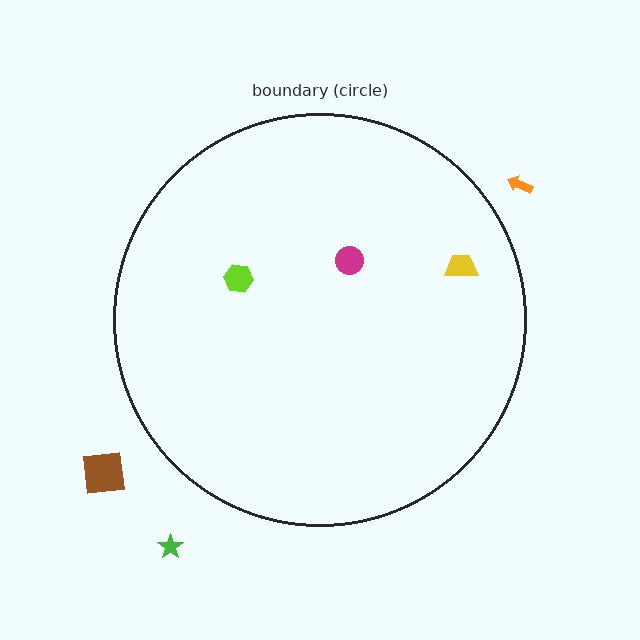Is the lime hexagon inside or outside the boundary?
Inside.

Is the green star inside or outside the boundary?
Outside.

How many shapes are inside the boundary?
3 inside, 3 outside.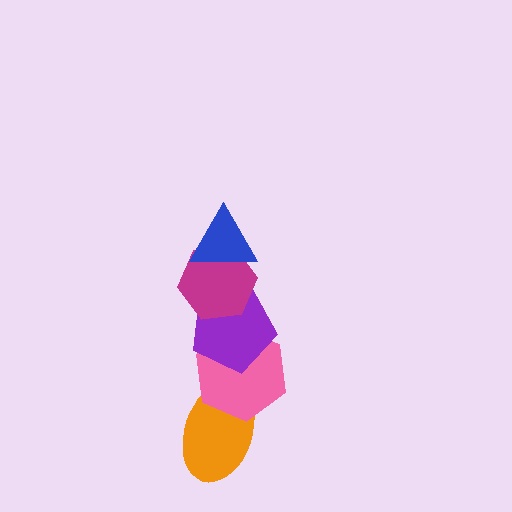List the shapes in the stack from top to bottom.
From top to bottom: the blue triangle, the magenta hexagon, the purple pentagon, the pink hexagon, the orange ellipse.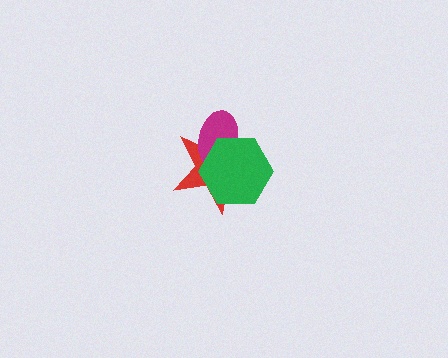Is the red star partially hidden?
Yes, it is partially covered by another shape.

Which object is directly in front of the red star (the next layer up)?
The magenta ellipse is directly in front of the red star.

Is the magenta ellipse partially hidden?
Yes, it is partially covered by another shape.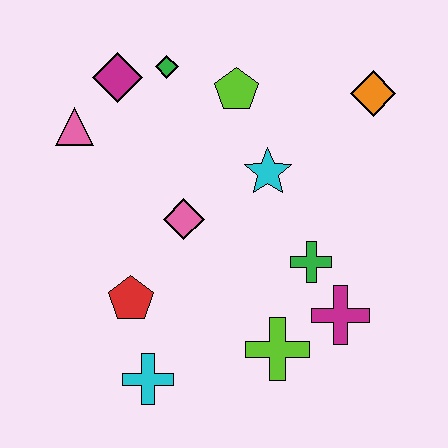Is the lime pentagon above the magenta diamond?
No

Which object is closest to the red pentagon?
The cyan cross is closest to the red pentagon.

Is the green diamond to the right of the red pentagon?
Yes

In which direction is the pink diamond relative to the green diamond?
The pink diamond is below the green diamond.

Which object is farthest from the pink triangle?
The magenta cross is farthest from the pink triangle.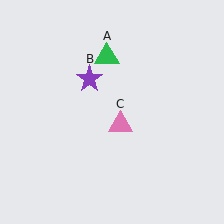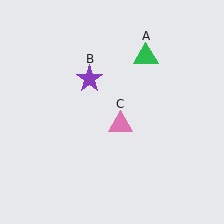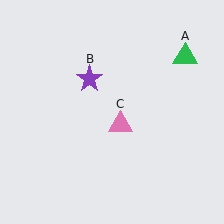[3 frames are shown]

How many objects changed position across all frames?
1 object changed position: green triangle (object A).